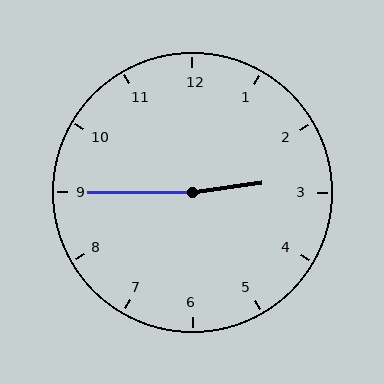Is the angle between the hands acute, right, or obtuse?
It is obtuse.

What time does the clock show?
2:45.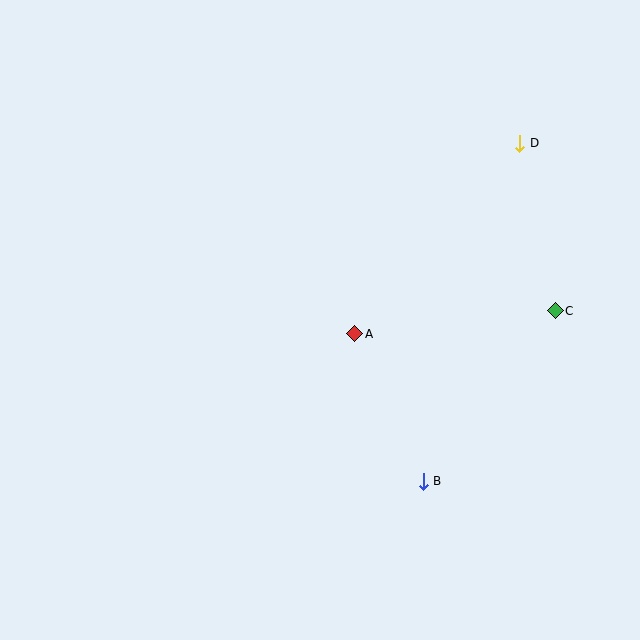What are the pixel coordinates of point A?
Point A is at (355, 334).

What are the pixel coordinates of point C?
Point C is at (555, 311).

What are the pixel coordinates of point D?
Point D is at (520, 143).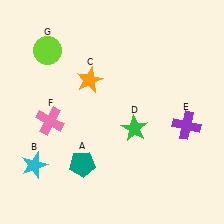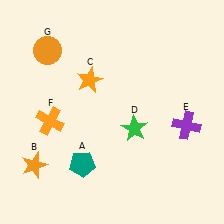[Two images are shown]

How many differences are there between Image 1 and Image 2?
There are 3 differences between the two images.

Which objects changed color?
B changed from cyan to orange. F changed from pink to orange. G changed from lime to orange.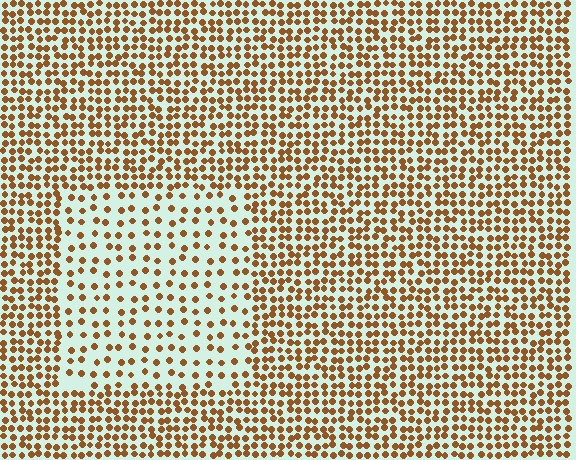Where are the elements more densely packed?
The elements are more densely packed outside the rectangle boundary.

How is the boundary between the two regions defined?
The boundary is defined by a change in element density (approximately 2.1x ratio). All elements are the same color, size, and shape.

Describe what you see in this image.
The image contains small brown elements arranged at two different densities. A rectangle-shaped region is visible where the elements are less densely packed than the surrounding area.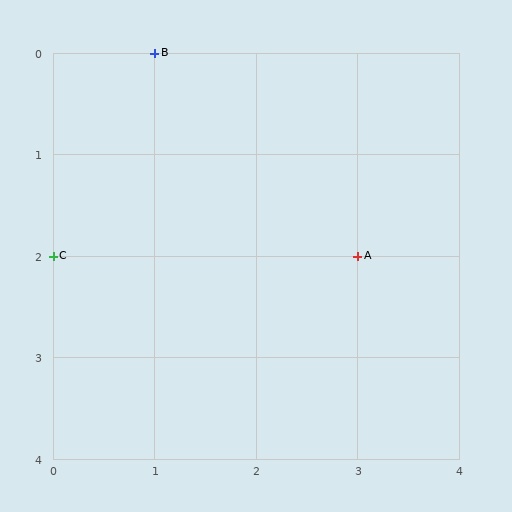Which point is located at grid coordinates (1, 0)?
Point B is at (1, 0).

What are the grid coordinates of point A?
Point A is at grid coordinates (3, 2).